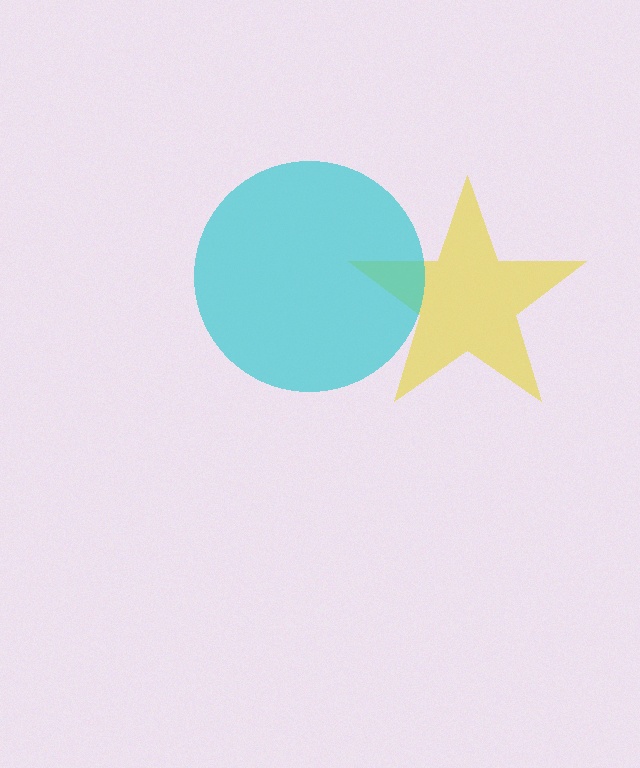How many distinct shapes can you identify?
There are 2 distinct shapes: a yellow star, a cyan circle.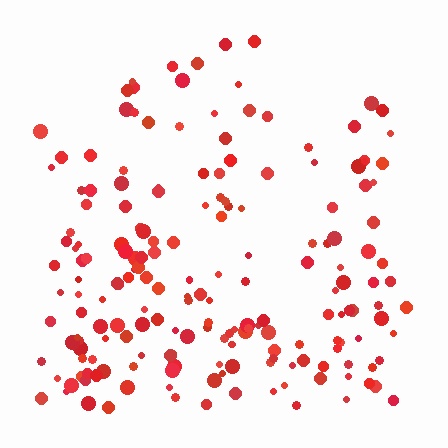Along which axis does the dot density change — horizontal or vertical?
Vertical.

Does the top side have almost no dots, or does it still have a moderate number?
Still a moderate number, just noticeably fewer than the bottom.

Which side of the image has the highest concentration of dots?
The bottom.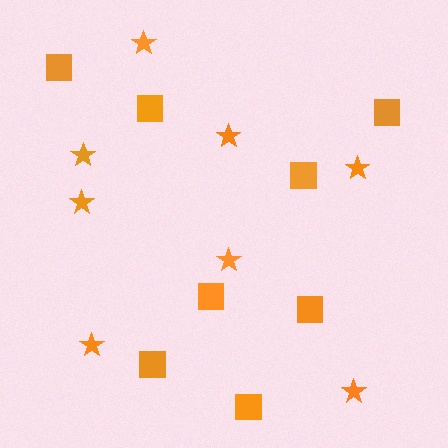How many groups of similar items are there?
There are 2 groups: one group of squares (8) and one group of stars (8).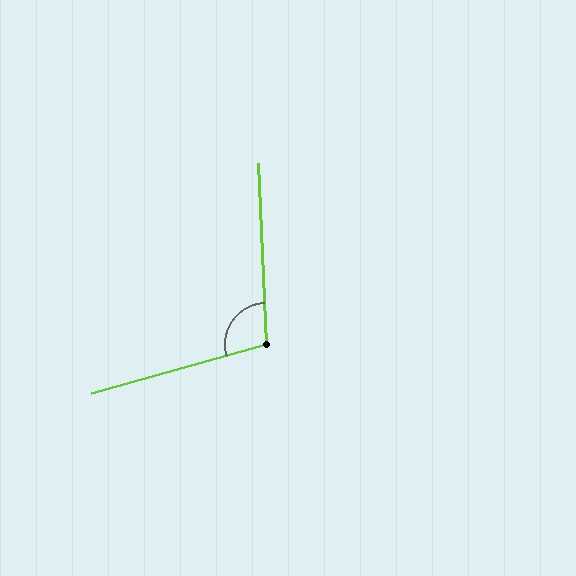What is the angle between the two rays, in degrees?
Approximately 103 degrees.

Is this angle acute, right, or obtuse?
It is obtuse.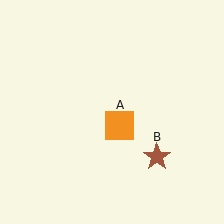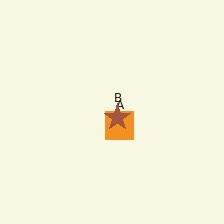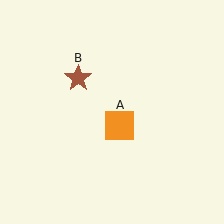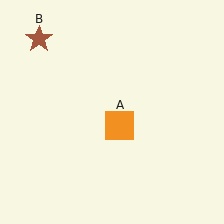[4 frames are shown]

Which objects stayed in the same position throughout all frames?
Orange square (object A) remained stationary.